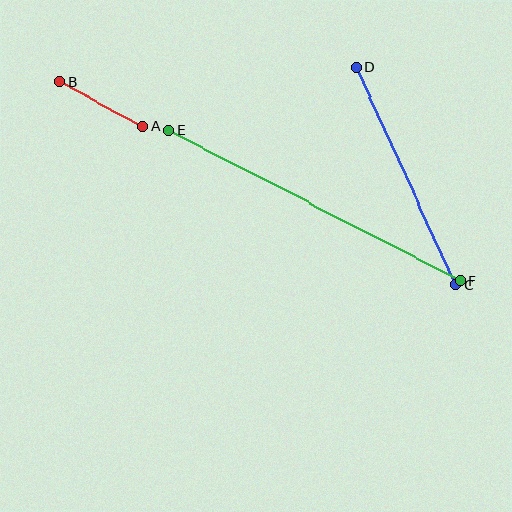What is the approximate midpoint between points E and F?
The midpoint is at approximately (315, 206) pixels.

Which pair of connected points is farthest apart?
Points E and F are farthest apart.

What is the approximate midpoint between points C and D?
The midpoint is at approximately (406, 176) pixels.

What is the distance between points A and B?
The distance is approximately 95 pixels.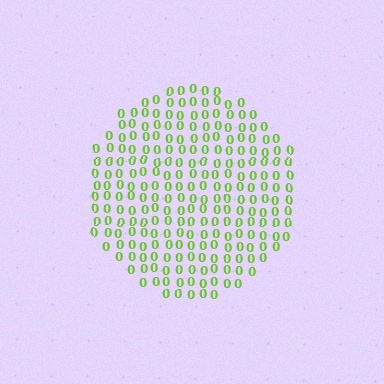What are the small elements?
The small elements are digit 0's.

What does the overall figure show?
The overall figure shows a circle.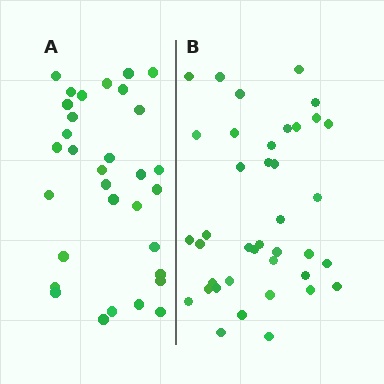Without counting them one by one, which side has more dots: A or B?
Region B (the right region) has more dots.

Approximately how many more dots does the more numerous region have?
Region B has roughly 8 or so more dots than region A.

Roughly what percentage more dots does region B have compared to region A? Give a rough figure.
About 20% more.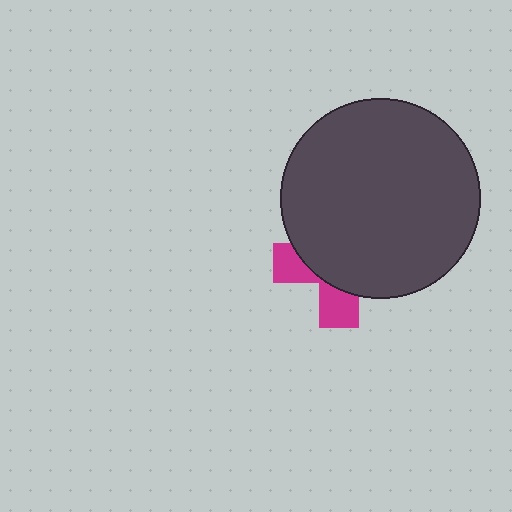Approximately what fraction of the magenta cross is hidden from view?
Roughly 68% of the magenta cross is hidden behind the dark gray circle.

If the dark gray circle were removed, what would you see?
You would see the complete magenta cross.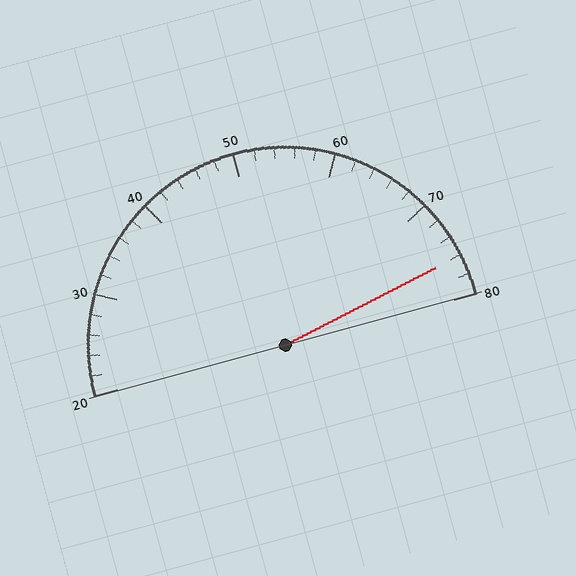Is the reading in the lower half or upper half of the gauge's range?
The reading is in the upper half of the range (20 to 80).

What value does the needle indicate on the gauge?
The needle indicates approximately 76.